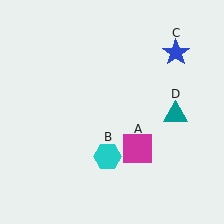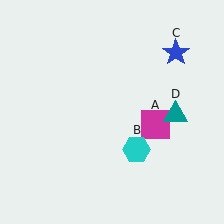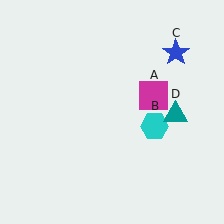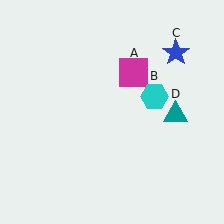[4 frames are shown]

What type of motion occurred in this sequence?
The magenta square (object A), cyan hexagon (object B) rotated counterclockwise around the center of the scene.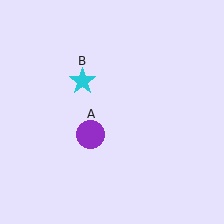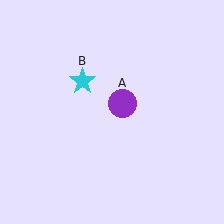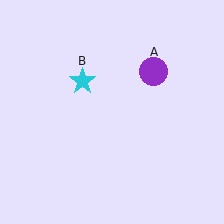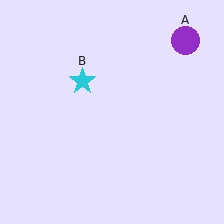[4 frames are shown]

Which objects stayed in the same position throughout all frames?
Cyan star (object B) remained stationary.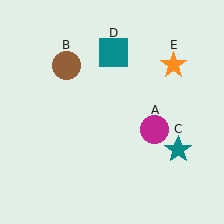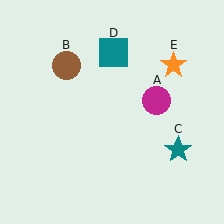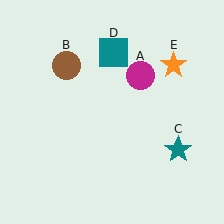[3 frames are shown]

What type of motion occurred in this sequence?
The magenta circle (object A) rotated counterclockwise around the center of the scene.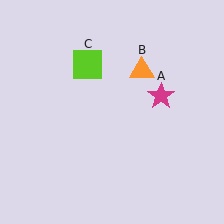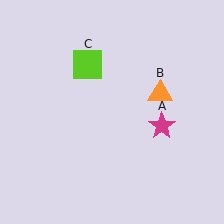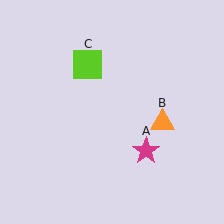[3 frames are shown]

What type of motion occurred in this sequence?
The magenta star (object A), orange triangle (object B) rotated clockwise around the center of the scene.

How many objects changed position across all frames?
2 objects changed position: magenta star (object A), orange triangle (object B).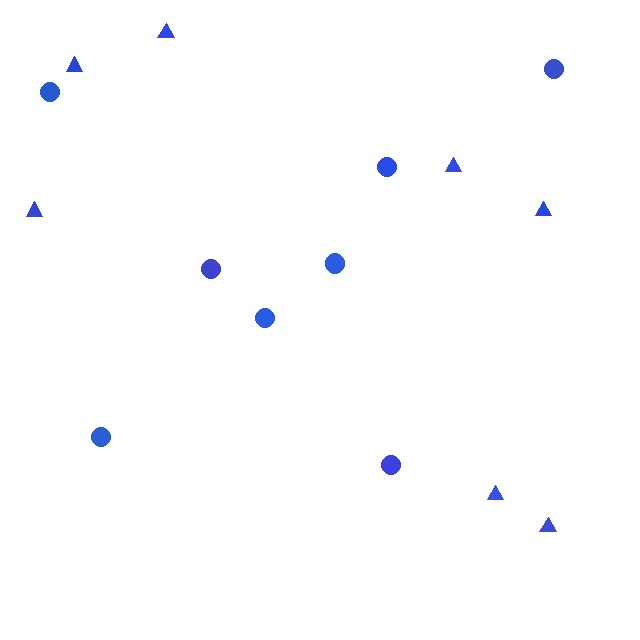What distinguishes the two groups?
There are 2 groups: one group of circles (8) and one group of triangles (7).